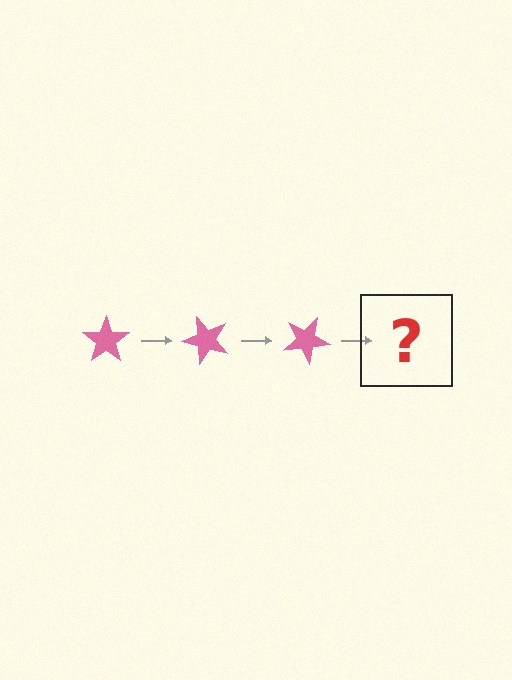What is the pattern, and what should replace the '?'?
The pattern is that the star rotates 50 degrees each step. The '?' should be a pink star rotated 150 degrees.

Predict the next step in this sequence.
The next step is a pink star rotated 150 degrees.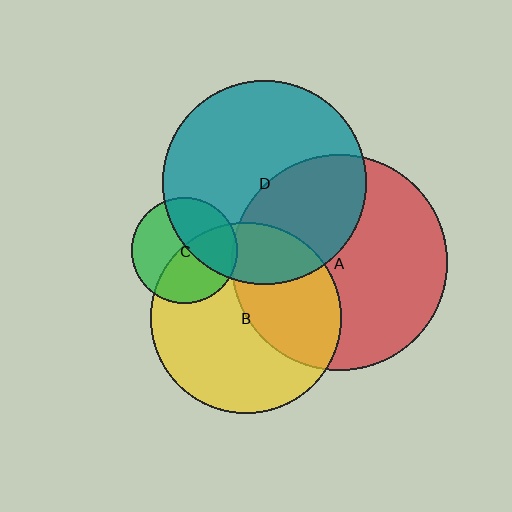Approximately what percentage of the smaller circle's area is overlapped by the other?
Approximately 40%.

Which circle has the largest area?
Circle A (red).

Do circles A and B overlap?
Yes.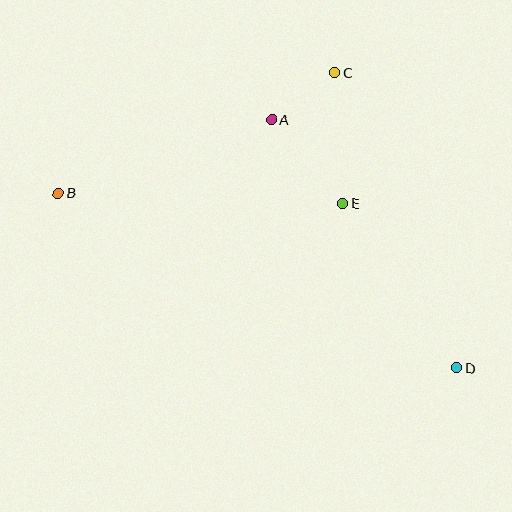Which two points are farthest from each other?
Points B and D are farthest from each other.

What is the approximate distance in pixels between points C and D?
The distance between C and D is approximately 320 pixels.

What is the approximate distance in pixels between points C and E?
The distance between C and E is approximately 131 pixels.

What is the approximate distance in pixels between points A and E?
The distance between A and E is approximately 110 pixels.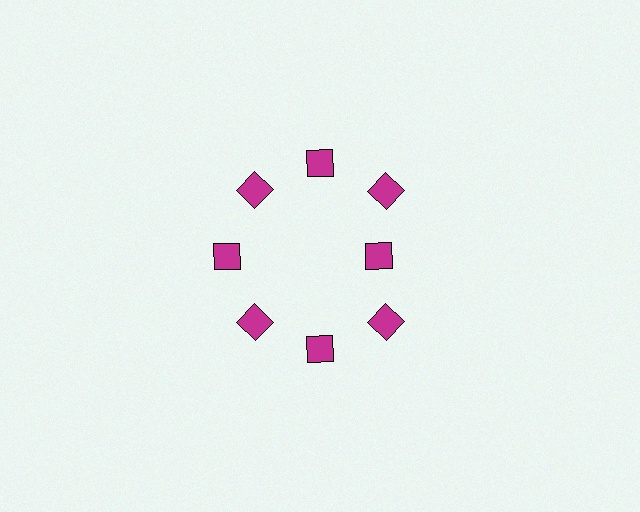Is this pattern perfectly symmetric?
No. The 8 magenta diamonds are arranged in a ring, but one element near the 3 o'clock position is pulled inward toward the center, breaking the 8-fold rotational symmetry.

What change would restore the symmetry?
The symmetry would be restored by moving it outward, back onto the ring so that all 8 diamonds sit at equal angles and equal distance from the center.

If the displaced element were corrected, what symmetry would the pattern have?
It would have 8-fold rotational symmetry — the pattern would map onto itself every 45 degrees.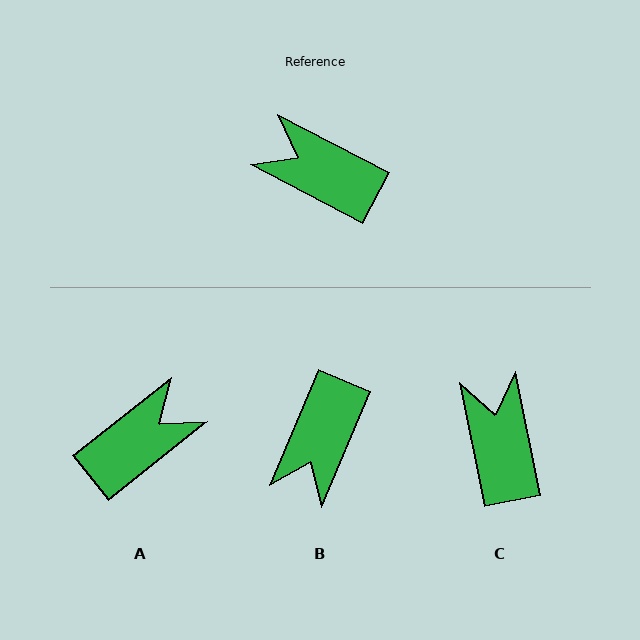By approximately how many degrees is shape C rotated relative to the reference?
Approximately 51 degrees clockwise.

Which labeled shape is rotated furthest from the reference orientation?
A, about 114 degrees away.